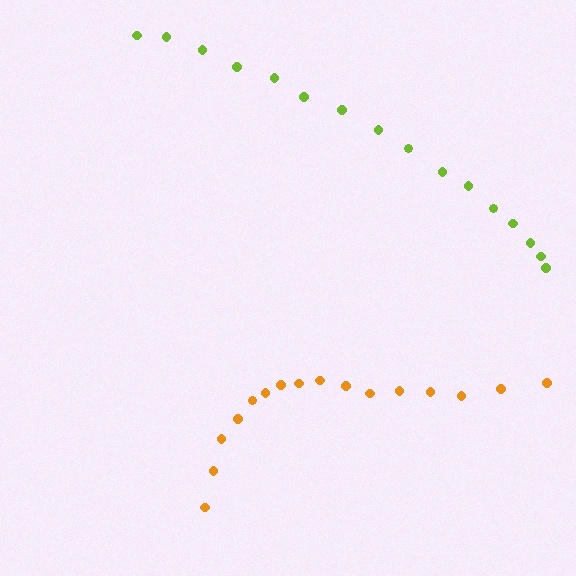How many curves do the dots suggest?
There are 2 distinct paths.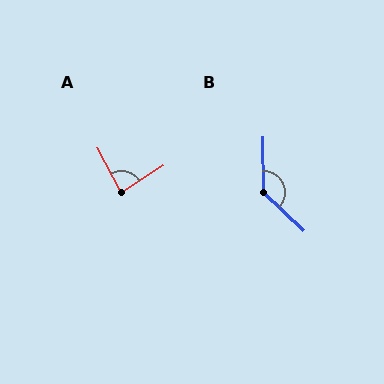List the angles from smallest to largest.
A (84°), B (134°).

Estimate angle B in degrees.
Approximately 134 degrees.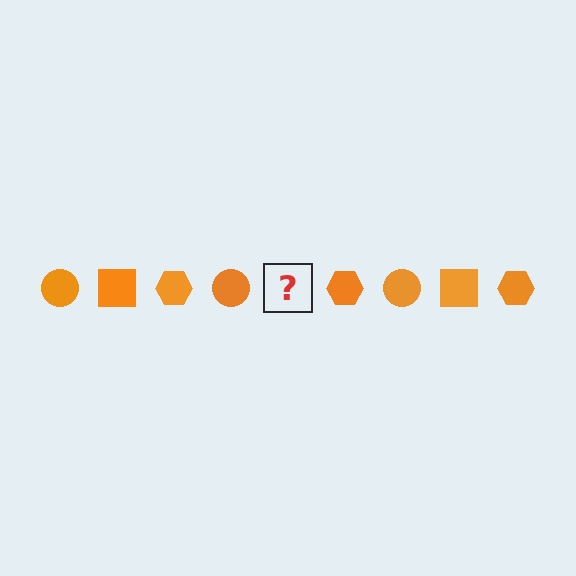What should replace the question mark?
The question mark should be replaced with an orange square.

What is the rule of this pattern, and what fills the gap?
The rule is that the pattern cycles through circle, square, hexagon shapes in orange. The gap should be filled with an orange square.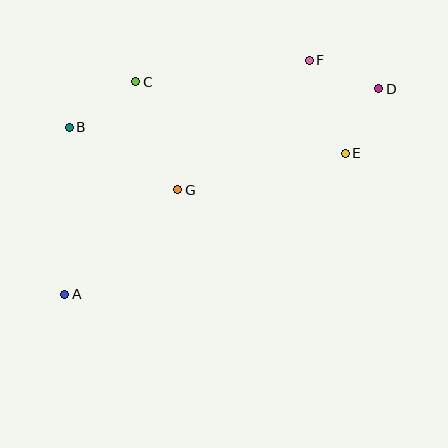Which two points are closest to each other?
Points D and E are closest to each other.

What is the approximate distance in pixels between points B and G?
The distance between B and G is approximately 126 pixels.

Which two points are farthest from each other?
Points A and D are farthest from each other.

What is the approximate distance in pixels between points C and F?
The distance between C and F is approximately 175 pixels.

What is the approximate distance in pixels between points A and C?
The distance between A and C is approximately 224 pixels.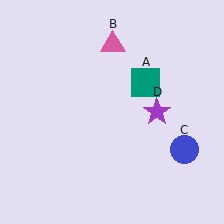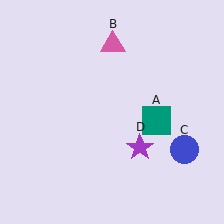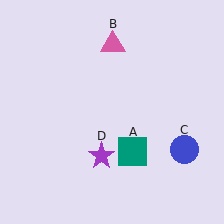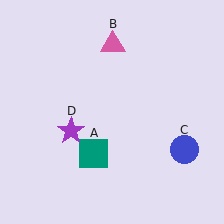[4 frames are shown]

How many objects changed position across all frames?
2 objects changed position: teal square (object A), purple star (object D).